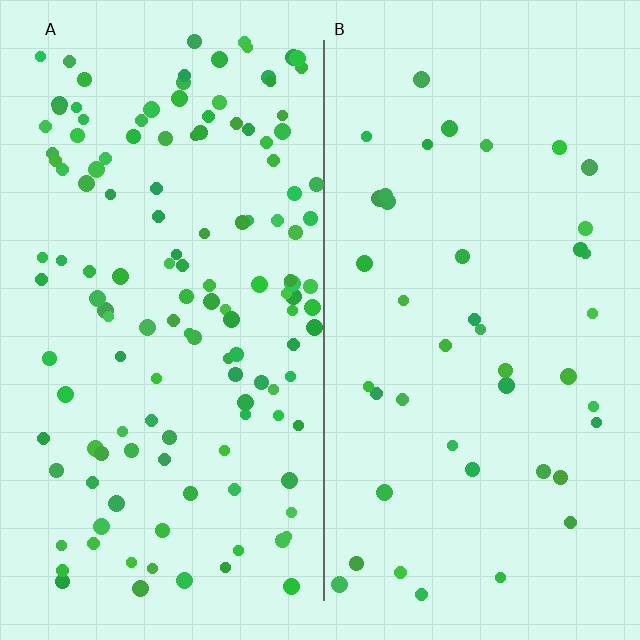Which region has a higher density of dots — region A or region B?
A (the left).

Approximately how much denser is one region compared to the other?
Approximately 3.2× — region A over region B.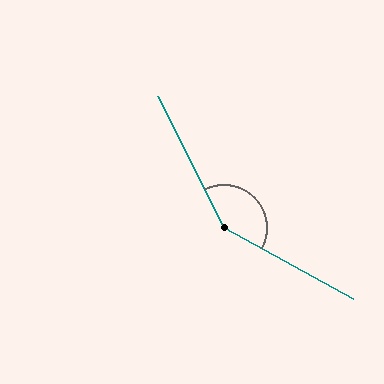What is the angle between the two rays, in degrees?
Approximately 145 degrees.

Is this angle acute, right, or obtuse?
It is obtuse.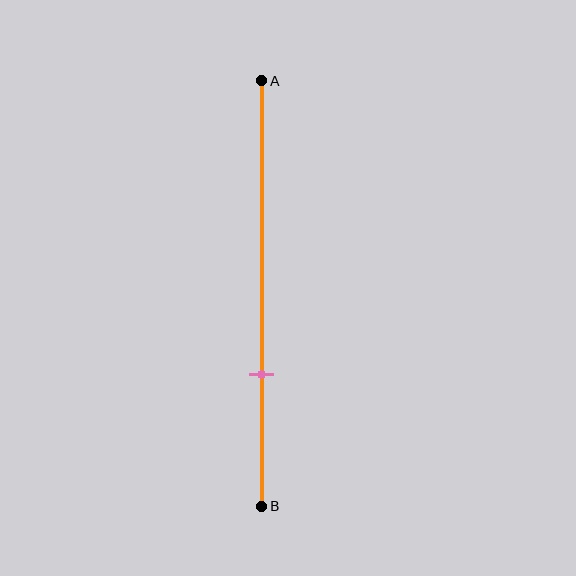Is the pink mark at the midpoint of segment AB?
No, the mark is at about 70% from A, not at the 50% midpoint.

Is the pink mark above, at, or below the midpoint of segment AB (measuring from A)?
The pink mark is below the midpoint of segment AB.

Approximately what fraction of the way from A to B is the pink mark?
The pink mark is approximately 70% of the way from A to B.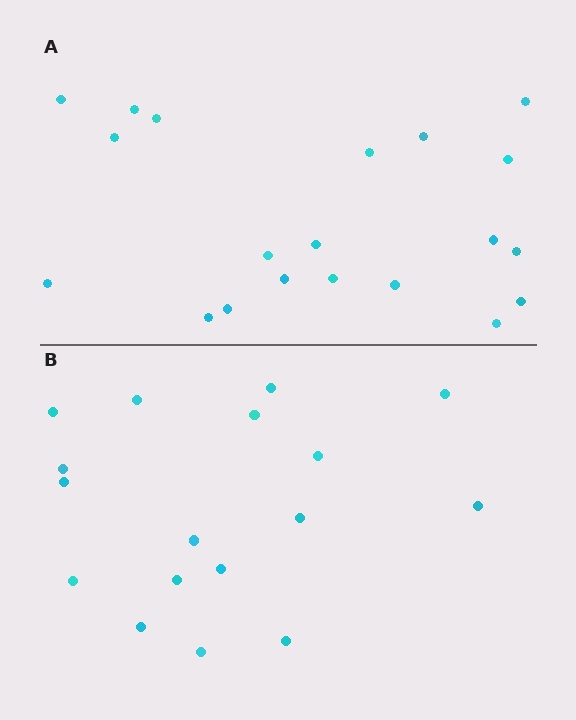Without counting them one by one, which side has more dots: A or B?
Region A (the top region) has more dots.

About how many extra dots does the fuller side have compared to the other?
Region A has just a few more — roughly 2 or 3 more dots than region B.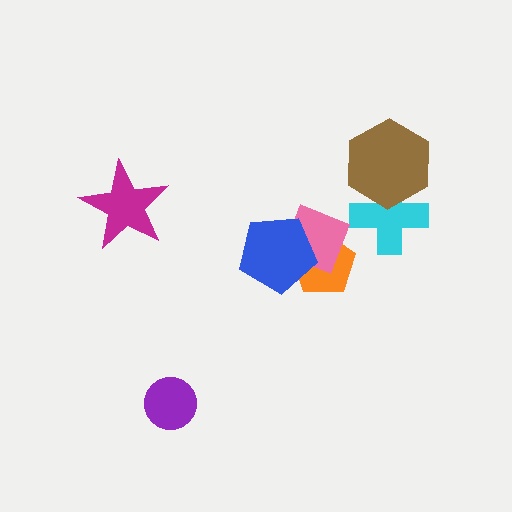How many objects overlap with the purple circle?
0 objects overlap with the purple circle.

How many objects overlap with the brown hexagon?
1 object overlaps with the brown hexagon.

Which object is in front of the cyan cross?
The brown hexagon is in front of the cyan cross.